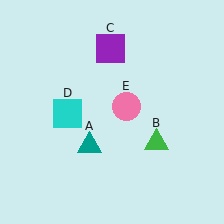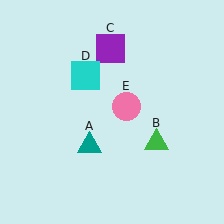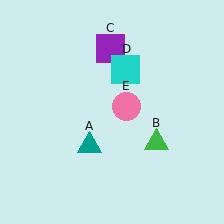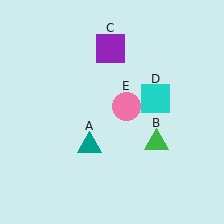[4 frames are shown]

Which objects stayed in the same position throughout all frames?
Teal triangle (object A) and green triangle (object B) and purple square (object C) and pink circle (object E) remained stationary.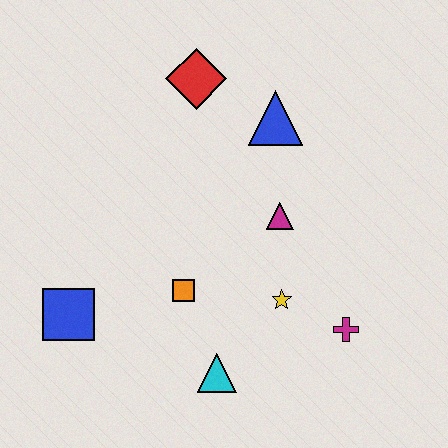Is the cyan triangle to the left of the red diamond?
No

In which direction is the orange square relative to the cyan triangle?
The orange square is above the cyan triangle.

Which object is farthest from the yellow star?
The red diamond is farthest from the yellow star.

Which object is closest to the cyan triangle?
The orange square is closest to the cyan triangle.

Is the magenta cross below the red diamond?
Yes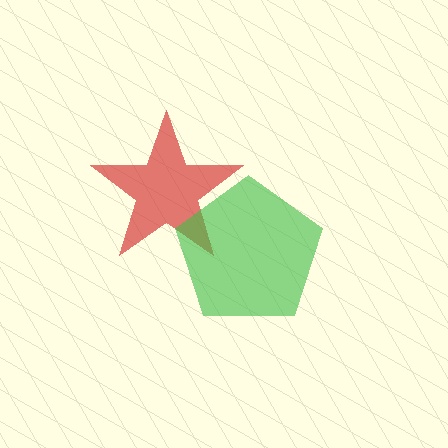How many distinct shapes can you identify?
There are 2 distinct shapes: a red star, a green pentagon.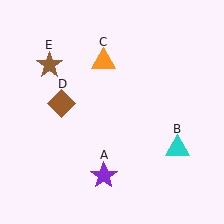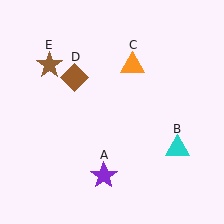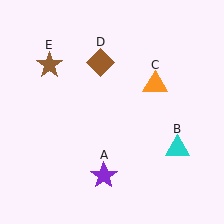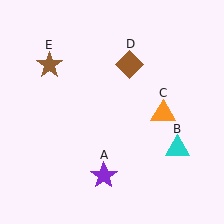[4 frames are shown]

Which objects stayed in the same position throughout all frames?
Purple star (object A) and cyan triangle (object B) and brown star (object E) remained stationary.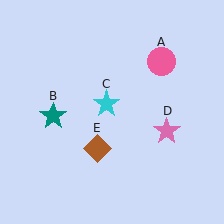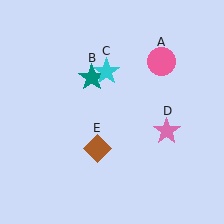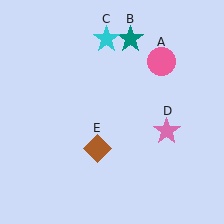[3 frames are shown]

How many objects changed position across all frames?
2 objects changed position: teal star (object B), cyan star (object C).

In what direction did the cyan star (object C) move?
The cyan star (object C) moved up.